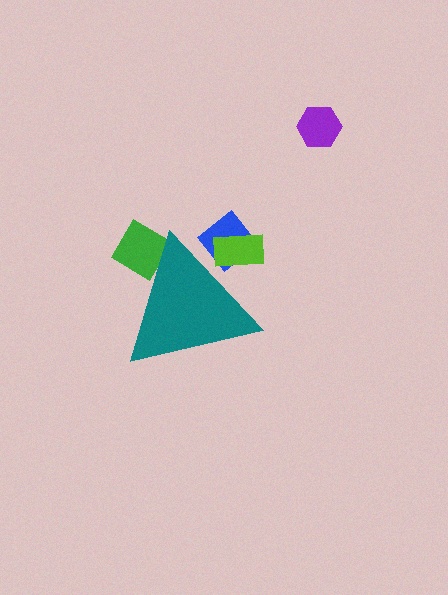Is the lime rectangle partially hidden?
Yes, the lime rectangle is partially hidden behind the teal triangle.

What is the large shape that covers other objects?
A teal triangle.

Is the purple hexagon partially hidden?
No, the purple hexagon is fully visible.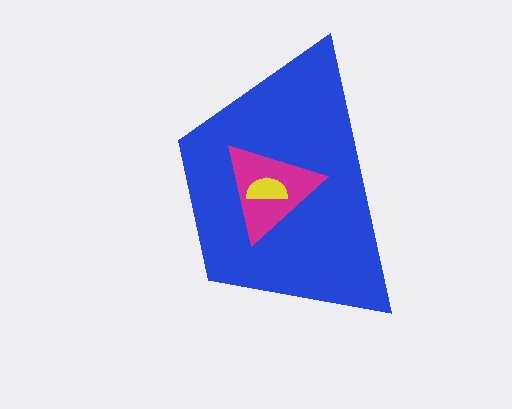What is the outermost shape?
The blue trapezoid.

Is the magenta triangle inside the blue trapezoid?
Yes.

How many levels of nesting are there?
3.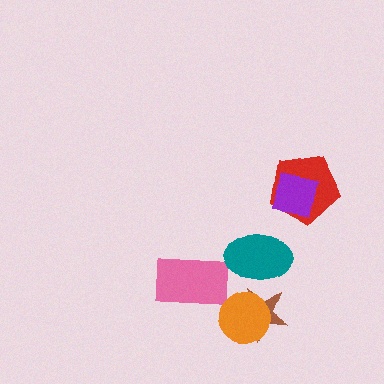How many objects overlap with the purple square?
1 object overlaps with the purple square.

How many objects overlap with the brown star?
2 objects overlap with the brown star.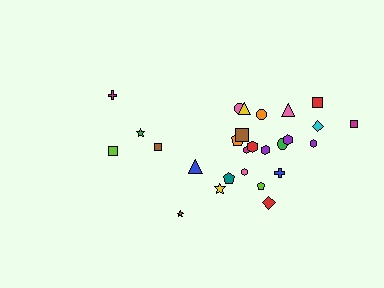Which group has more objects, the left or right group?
The right group.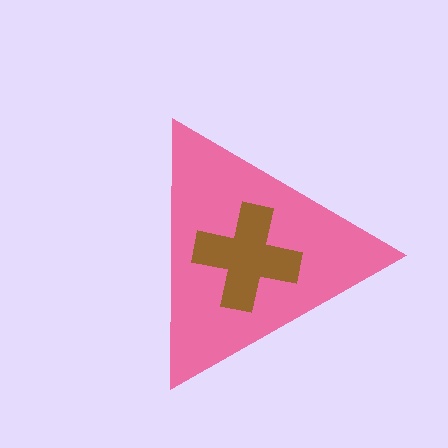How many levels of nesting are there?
2.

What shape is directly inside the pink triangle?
The brown cross.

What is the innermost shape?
The brown cross.